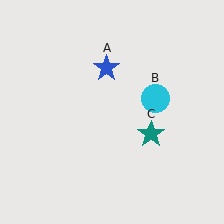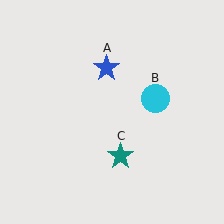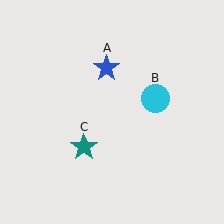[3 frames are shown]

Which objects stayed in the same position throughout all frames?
Blue star (object A) and cyan circle (object B) remained stationary.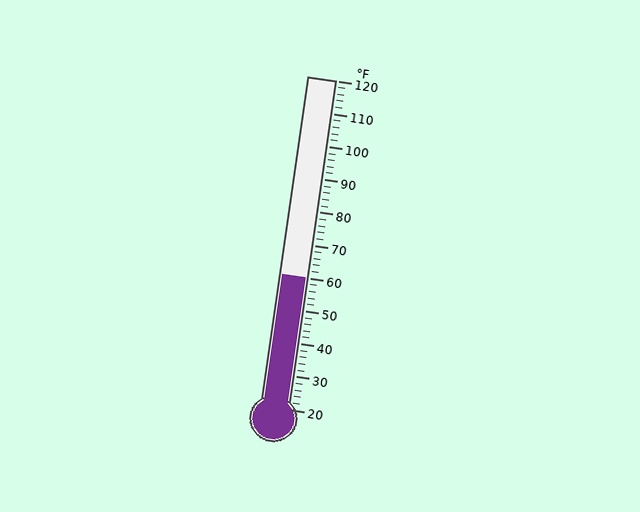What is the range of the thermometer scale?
The thermometer scale ranges from 20°F to 120°F.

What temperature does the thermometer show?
The thermometer shows approximately 60°F.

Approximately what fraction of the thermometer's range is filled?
The thermometer is filled to approximately 40% of its range.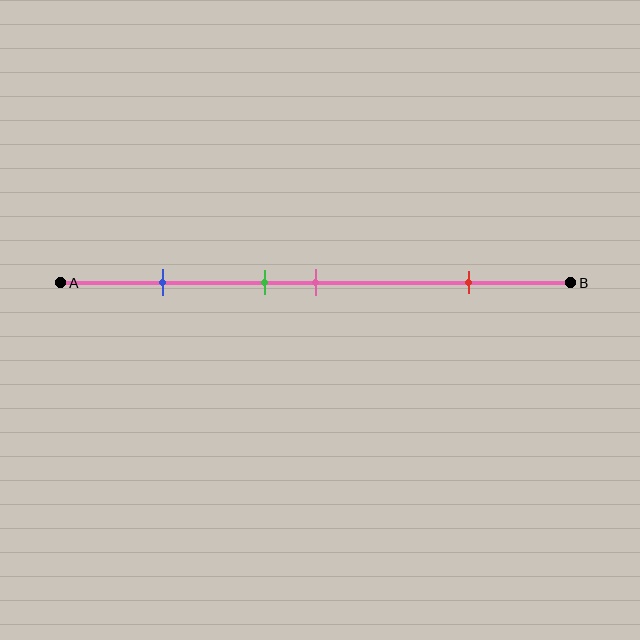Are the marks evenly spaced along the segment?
No, the marks are not evenly spaced.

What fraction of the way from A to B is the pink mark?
The pink mark is approximately 50% (0.5) of the way from A to B.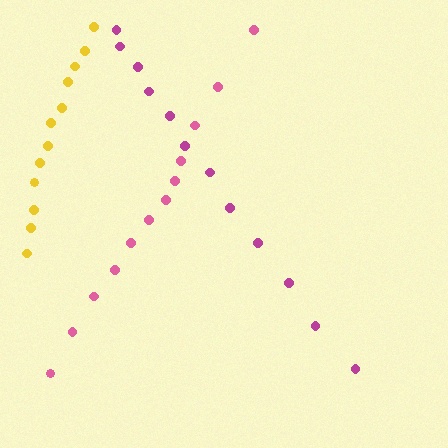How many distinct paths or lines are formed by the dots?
There are 3 distinct paths.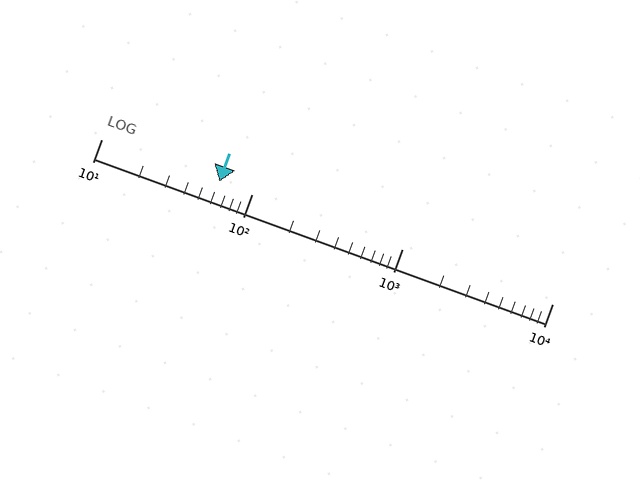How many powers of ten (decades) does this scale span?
The scale spans 3 decades, from 10 to 10000.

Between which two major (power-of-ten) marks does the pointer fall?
The pointer is between 10 and 100.